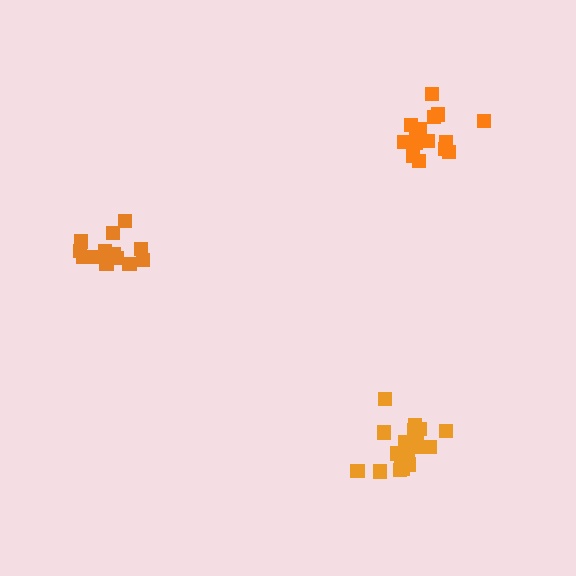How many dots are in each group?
Group 1: 15 dots, Group 2: 19 dots, Group 3: 13 dots (47 total).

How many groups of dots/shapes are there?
There are 3 groups.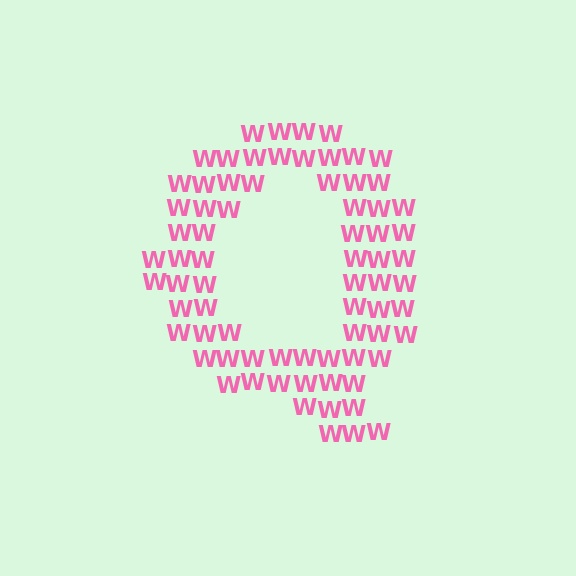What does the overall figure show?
The overall figure shows the letter Q.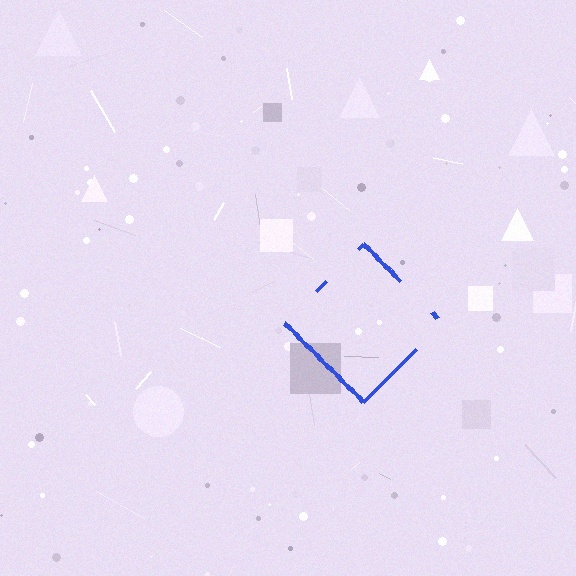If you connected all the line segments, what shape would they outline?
They would outline a diamond.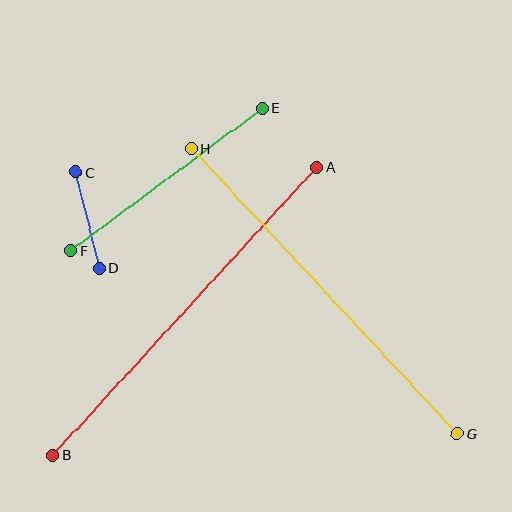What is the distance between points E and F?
The distance is approximately 239 pixels.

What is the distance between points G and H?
The distance is approximately 390 pixels.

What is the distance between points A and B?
The distance is approximately 391 pixels.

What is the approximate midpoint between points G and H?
The midpoint is at approximately (324, 291) pixels.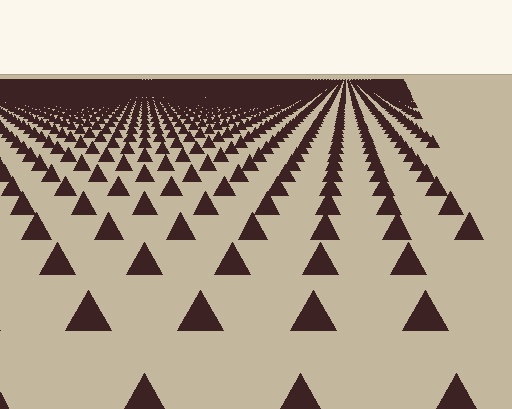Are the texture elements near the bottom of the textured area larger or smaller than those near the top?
Larger. Near the bottom, elements are closer to the viewer and appear at a bigger on-screen size.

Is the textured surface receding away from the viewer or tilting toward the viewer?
The surface is receding away from the viewer. Texture elements get smaller and denser toward the top.